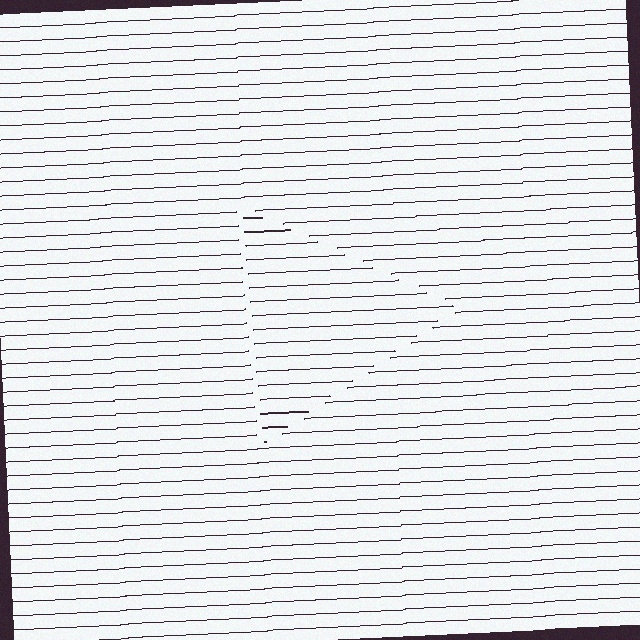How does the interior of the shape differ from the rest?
The interior of the shape contains the same grating, shifted by half a period — the contour is defined by the phase discontinuity where line-ends from the inner and outer gratings abut.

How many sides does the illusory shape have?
3 sides — the line-ends trace a triangle.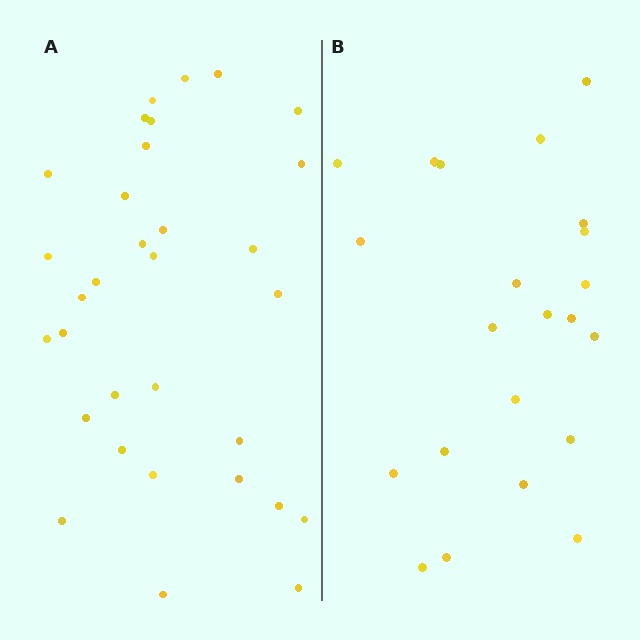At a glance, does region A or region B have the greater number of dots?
Region A (the left region) has more dots.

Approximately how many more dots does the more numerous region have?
Region A has roughly 10 or so more dots than region B.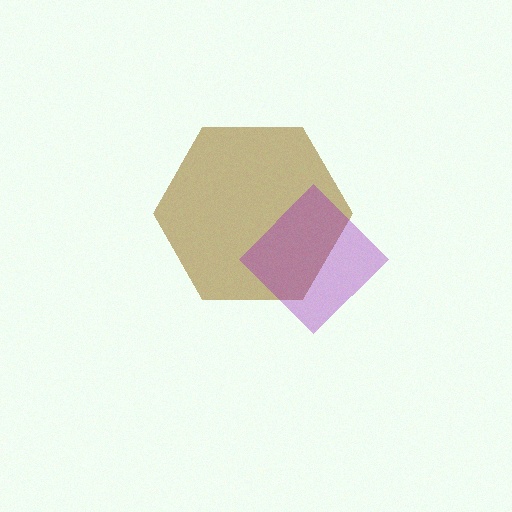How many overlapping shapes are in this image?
There are 2 overlapping shapes in the image.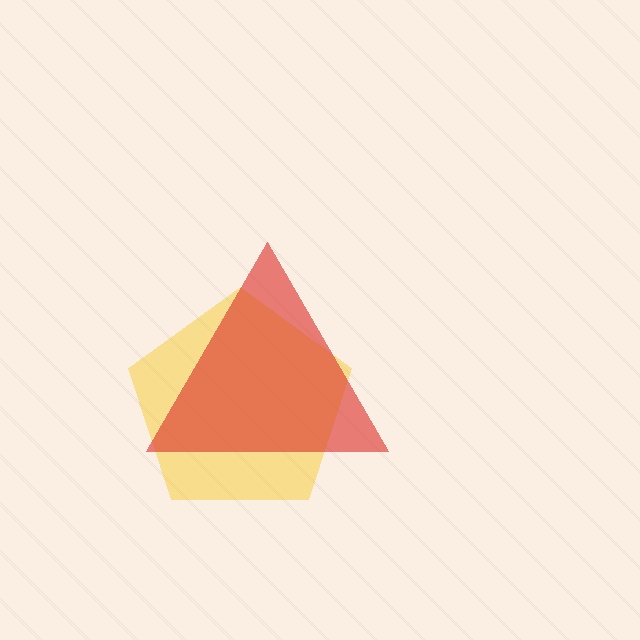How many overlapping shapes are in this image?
There are 2 overlapping shapes in the image.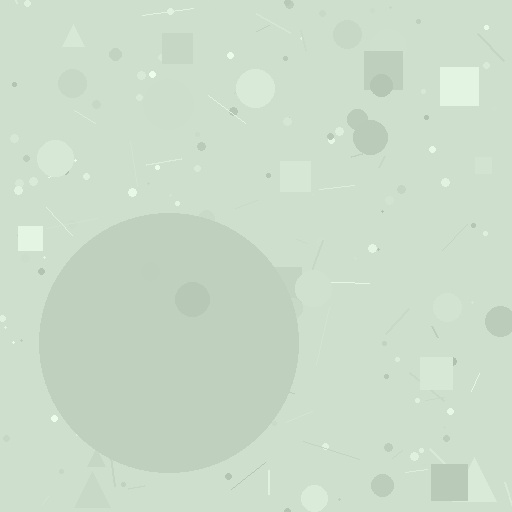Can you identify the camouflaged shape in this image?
The camouflaged shape is a circle.